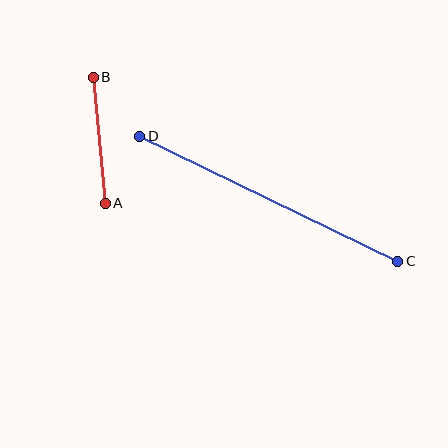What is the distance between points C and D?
The distance is approximately 287 pixels.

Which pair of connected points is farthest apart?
Points C and D are farthest apart.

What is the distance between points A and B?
The distance is approximately 126 pixels.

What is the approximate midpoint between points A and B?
The midpoint is at approximately (99, 140) pixels.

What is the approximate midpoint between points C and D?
The midpoint is at approximately (269, 199) pixels.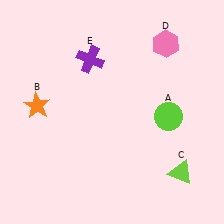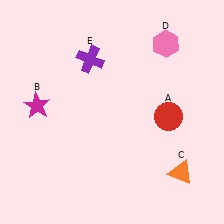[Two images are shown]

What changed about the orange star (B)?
In Image 1, B is orange. In Image 2, it changed to magenta.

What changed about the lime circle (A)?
In Image 1, A is lime. In Image 2, it changed to red.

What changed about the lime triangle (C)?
In Image 1, C is lime. In Image 2, it changed to orange.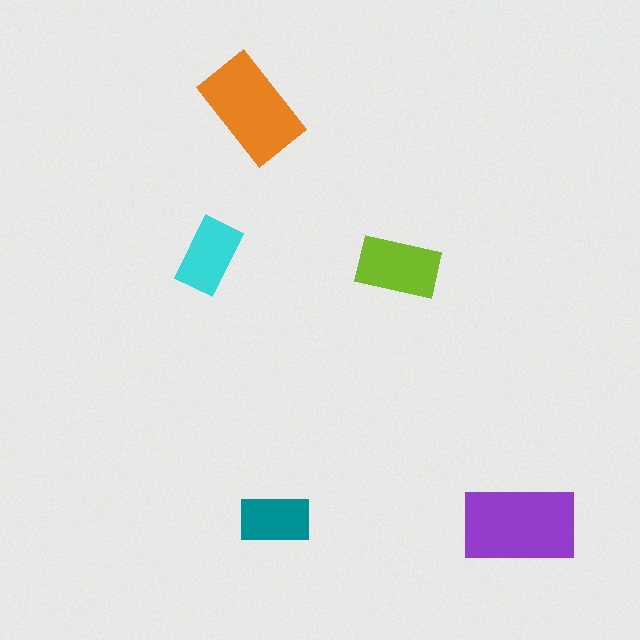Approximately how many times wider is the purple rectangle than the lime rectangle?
About 1.5 times wider.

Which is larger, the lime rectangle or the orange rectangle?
The orange one.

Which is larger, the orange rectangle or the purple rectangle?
The purple one.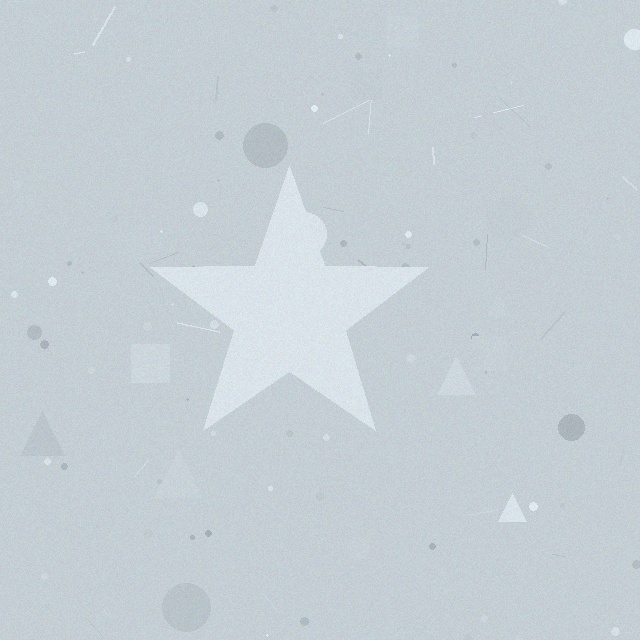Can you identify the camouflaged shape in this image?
The camouflaged shape is a star.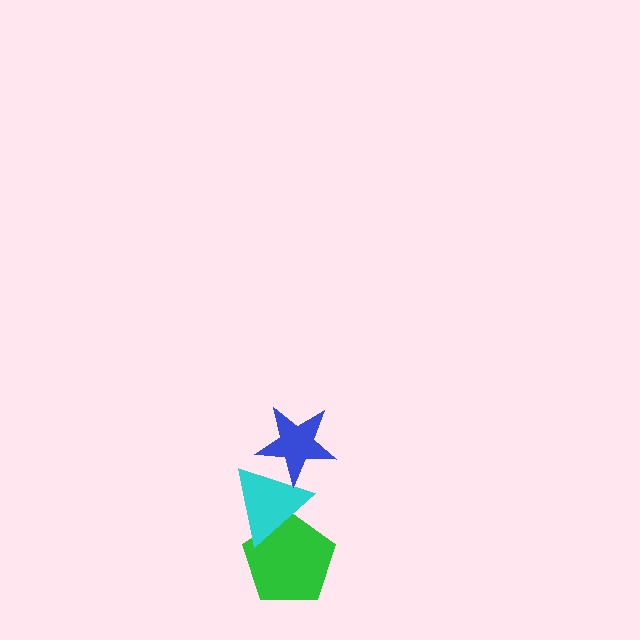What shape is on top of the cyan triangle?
The blue star is on top of the cyan triangle.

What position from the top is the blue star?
The blue star is 1st from the top.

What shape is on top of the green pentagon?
The cyan triangle is on top of the green pentagon.